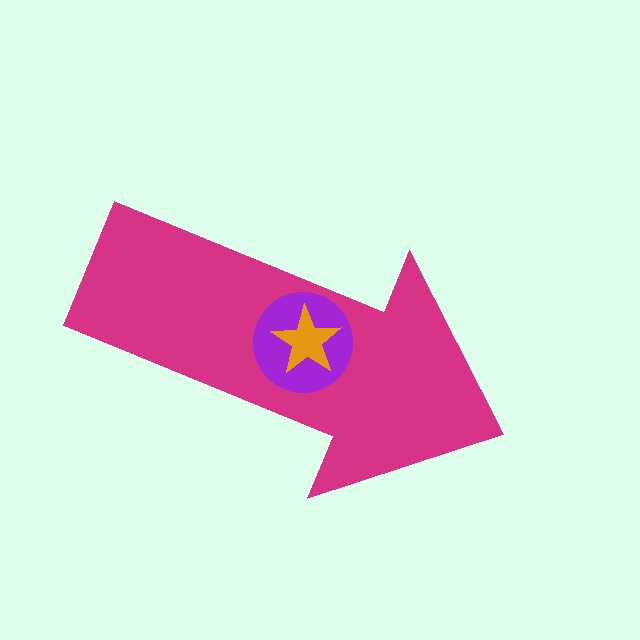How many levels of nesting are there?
3.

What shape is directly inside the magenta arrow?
The purple circle.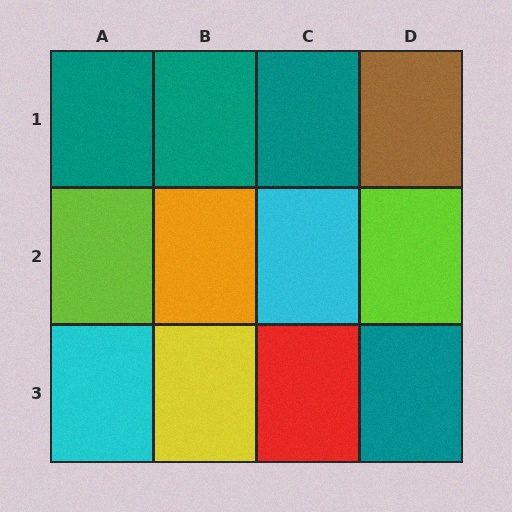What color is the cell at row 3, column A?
Cyan.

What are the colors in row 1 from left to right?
Teal, teal, teal, brown.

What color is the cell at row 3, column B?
Yellow.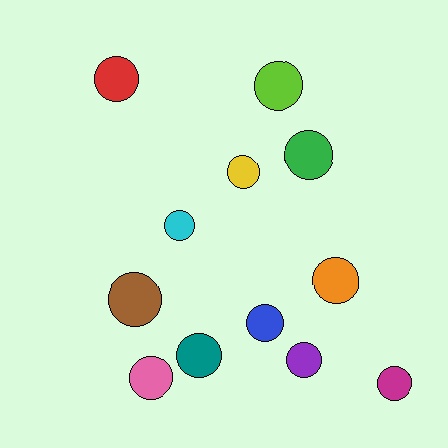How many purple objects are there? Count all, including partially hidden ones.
There is 1 purple object.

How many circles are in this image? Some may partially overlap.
There are 12 circles.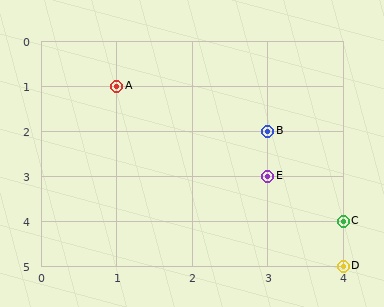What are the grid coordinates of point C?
Point C is at grid coordinates (4, 4).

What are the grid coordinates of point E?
Point E is at grid coordinates (3, 3).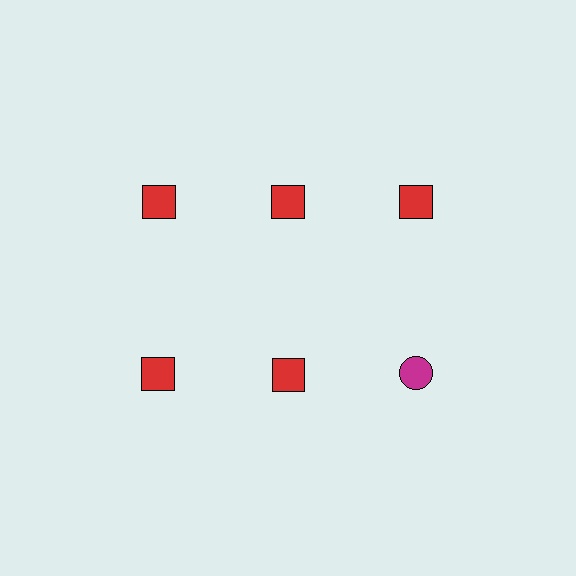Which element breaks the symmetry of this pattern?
The magenta circle in the second row, center column breaks the symmetry. All other shapes are red squares.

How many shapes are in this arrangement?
There are 6 shapes arranged in a grid pattern.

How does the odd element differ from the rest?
It differs in both color (magenta instead of red) and shape (circle instead of square).